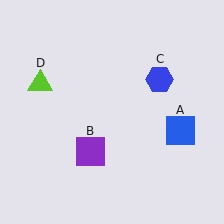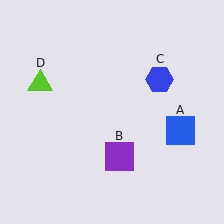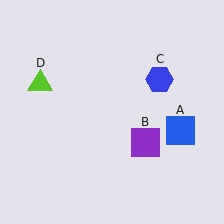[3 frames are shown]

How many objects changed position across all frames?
1 object changed position: purple square (object B).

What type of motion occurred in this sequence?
The purple square (object B) rotated counterclockwise around the center of the scene.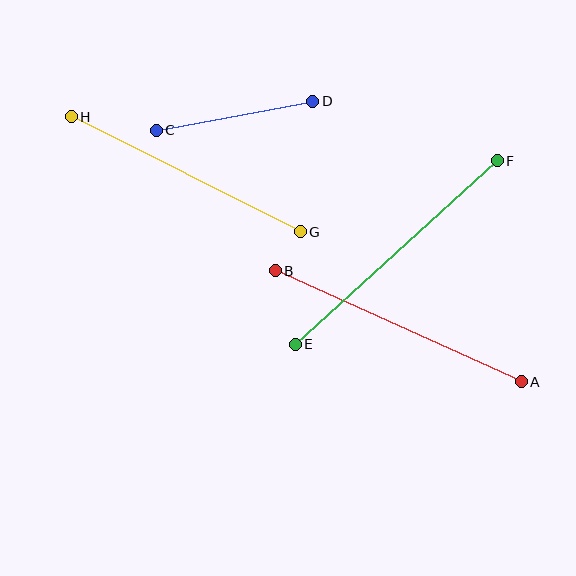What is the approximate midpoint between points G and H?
The midpoint is at approximately (186, 174) pixels.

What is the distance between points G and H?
The distance is approximately 256 pixels.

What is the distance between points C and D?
The distance is approximately 159 pixels.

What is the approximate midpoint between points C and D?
The midpoint is at approximately (235, 116) pixels.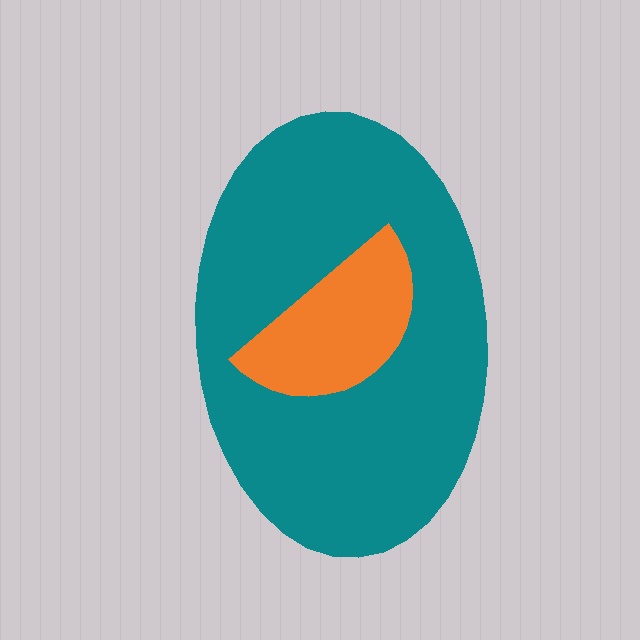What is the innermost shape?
The orange semicircle.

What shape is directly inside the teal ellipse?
The orange semicircle.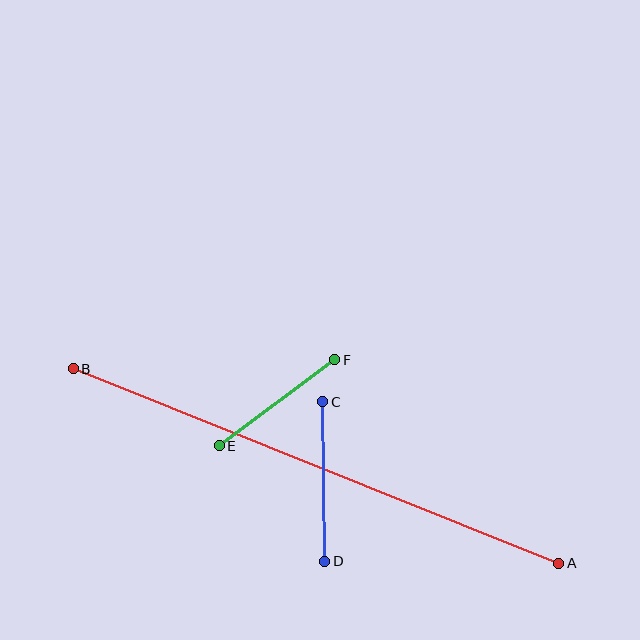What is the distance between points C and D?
The distance is approximately 159 pixels.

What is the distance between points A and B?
The distance is approximately 523 pixels.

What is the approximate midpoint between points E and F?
The midpoint is at approximately (277, 403) pixels.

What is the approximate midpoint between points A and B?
The midpoint is at approximately (316, 466) pixels.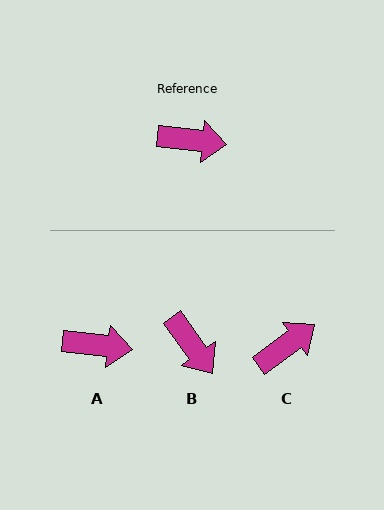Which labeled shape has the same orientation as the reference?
A.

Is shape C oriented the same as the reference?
No, it is off by about 43 degrees.